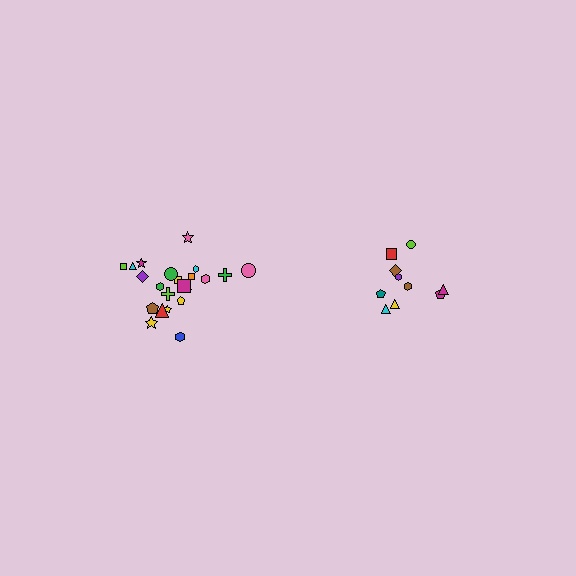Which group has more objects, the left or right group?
The left group.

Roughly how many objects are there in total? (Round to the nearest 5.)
Roughly 30 objects in total.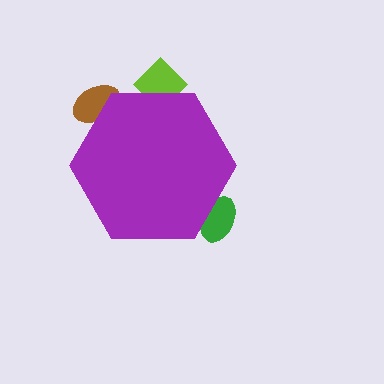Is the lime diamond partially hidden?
Yes, the lime diamond is partially hidden behind the purple hexagon.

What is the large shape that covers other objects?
A purple hexagon.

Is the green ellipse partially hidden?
Yes, the green ellipse is partially hidden behind the purple hexagon.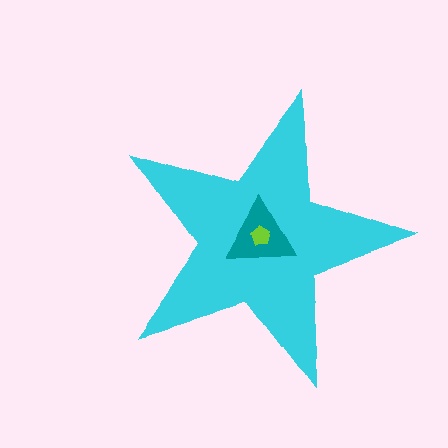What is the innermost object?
The lime pentagon.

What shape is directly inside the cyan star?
The teal triangle.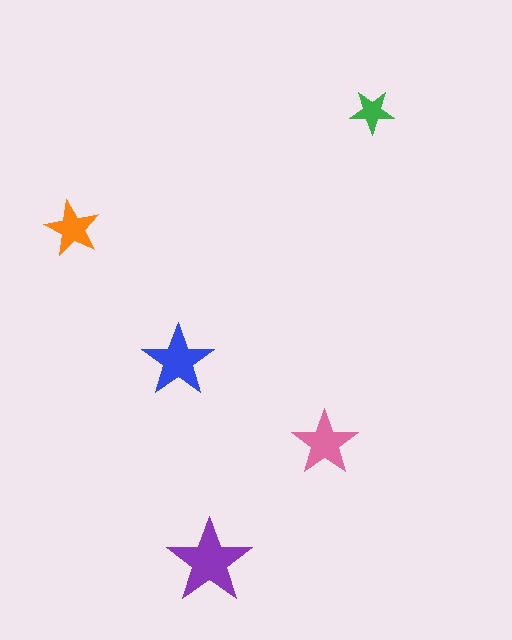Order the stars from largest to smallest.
the purple one, the blue one, the pink one, the orange one, the green one.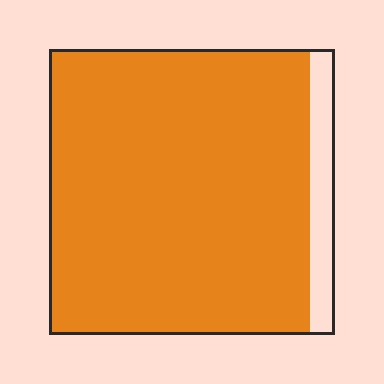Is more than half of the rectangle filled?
Yes.